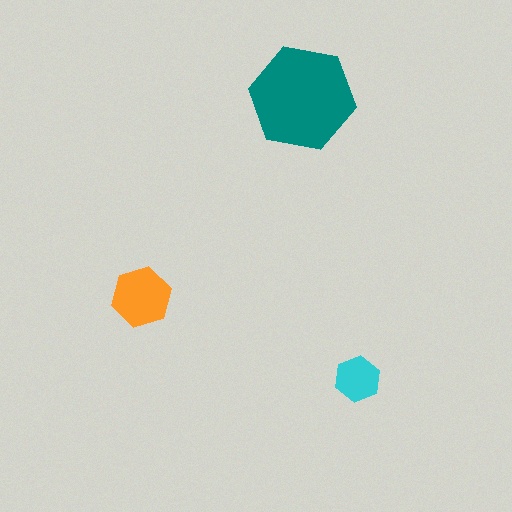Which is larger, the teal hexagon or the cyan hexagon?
The teal one.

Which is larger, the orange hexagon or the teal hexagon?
The teal one.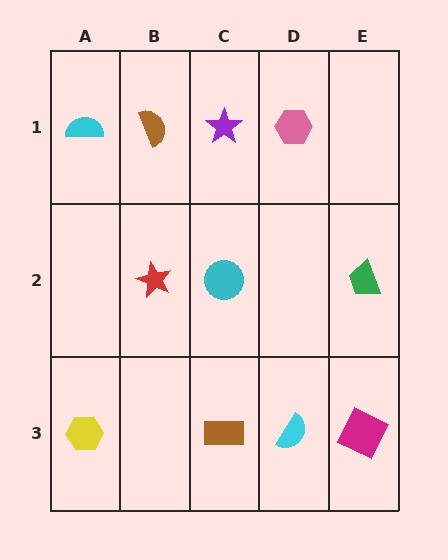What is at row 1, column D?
A pink hexagon.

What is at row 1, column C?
A purple star.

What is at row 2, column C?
A cyan circle.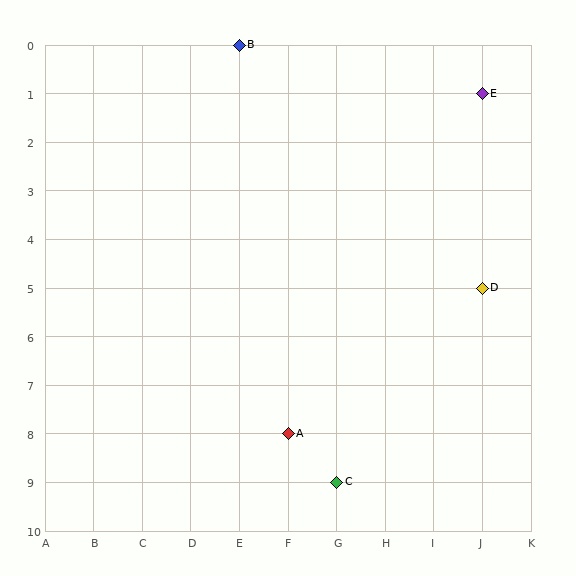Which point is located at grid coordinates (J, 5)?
Point D is at (J, 5).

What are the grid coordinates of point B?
Point B is at grid coordinates (E, 0).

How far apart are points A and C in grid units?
Points A and C are 1 column and 1 row apart (about 1.4 grid units diagonally).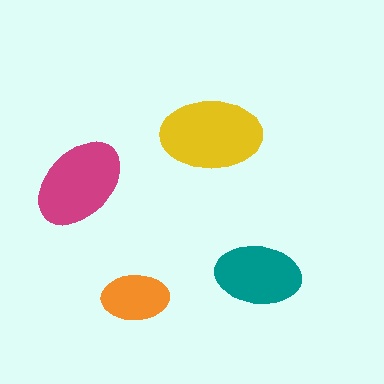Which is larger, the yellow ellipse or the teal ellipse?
The yellow one.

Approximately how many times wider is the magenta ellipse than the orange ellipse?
About 1.5 times wider.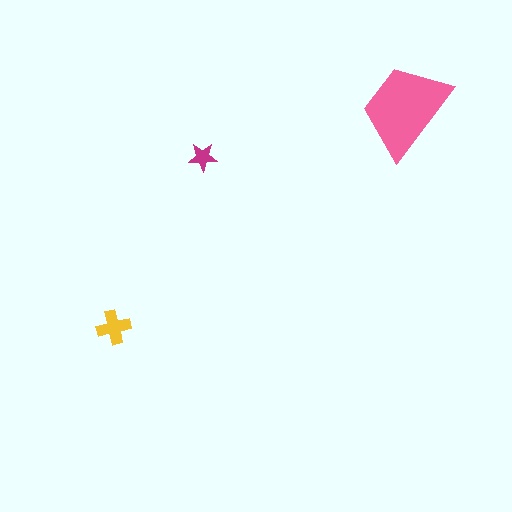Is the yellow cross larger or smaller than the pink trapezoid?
Smaller.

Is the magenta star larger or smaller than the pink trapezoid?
Smaller.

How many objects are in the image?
There are 3 objects in the image.